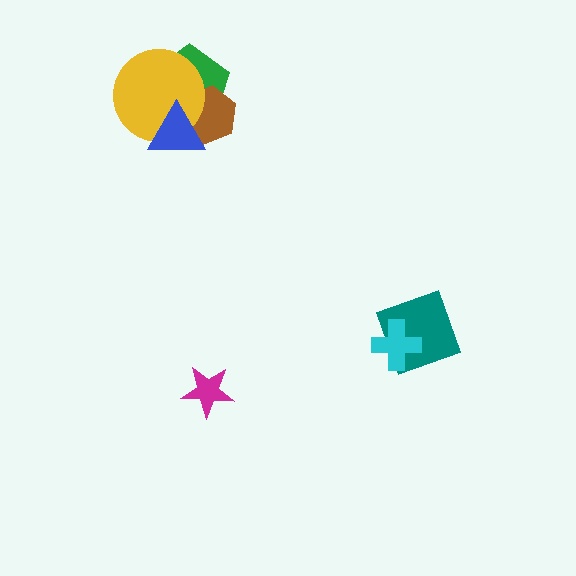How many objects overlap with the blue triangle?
3 objects overlap with the blue triangle.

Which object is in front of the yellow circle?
The blue triangle is in front of the yellow circle.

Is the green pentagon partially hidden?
Yes, it is partially covered by another shape.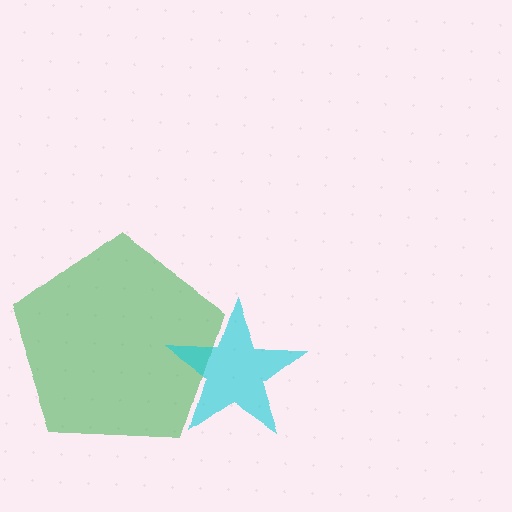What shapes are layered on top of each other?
The layered shapes are: a green pentagon, a cyan star.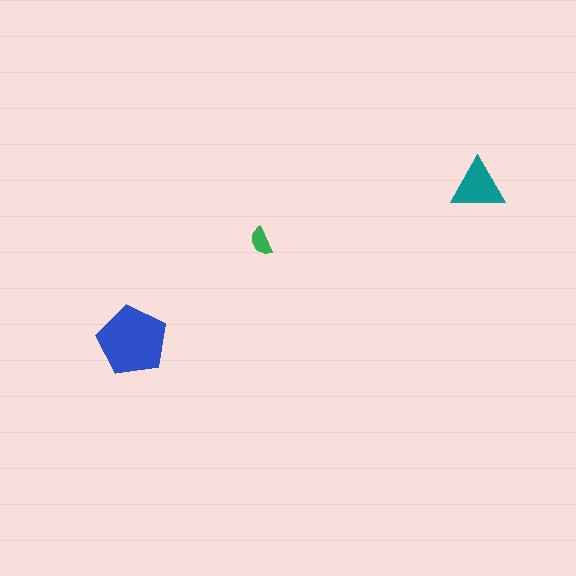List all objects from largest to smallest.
The blue pentagon, the teal triangle, the green semicircle.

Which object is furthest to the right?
The teal triangle is rightmost.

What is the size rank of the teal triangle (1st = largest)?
2nd.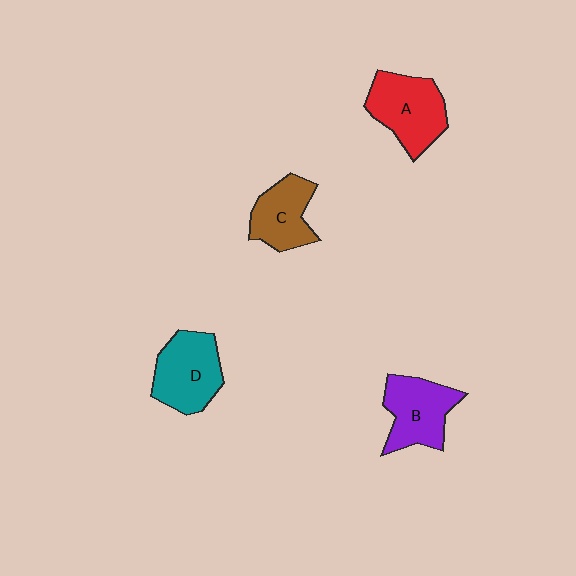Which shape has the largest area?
Shape A (red).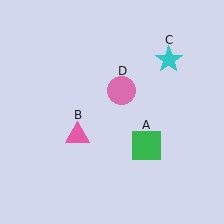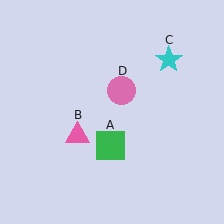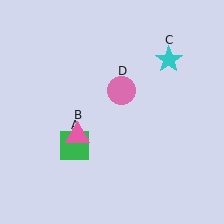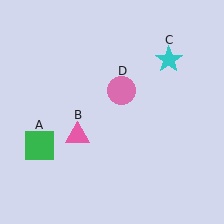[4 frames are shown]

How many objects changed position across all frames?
1 object changed position: green square (object A).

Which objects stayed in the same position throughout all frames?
Pink triangle (object B) and cyan star (object C) and pink circle (object D) remained stationary.